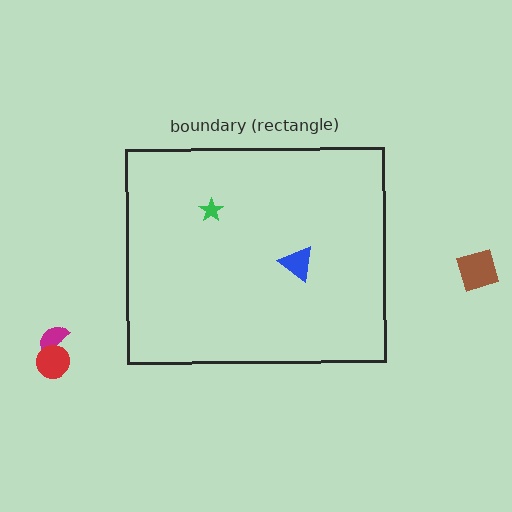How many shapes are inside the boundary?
2 inside, 3 outside.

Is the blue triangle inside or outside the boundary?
Inside.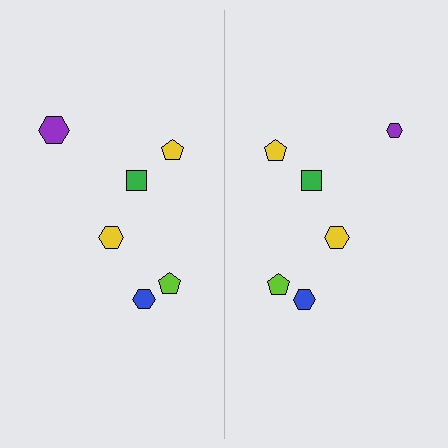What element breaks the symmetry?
The purple hexagon on the right side has a different size than its mirror counterpart.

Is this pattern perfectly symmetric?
No, the pattern is not perfectly symmetric. The purple hexagon on the right side has a different size than its mirror counterpart.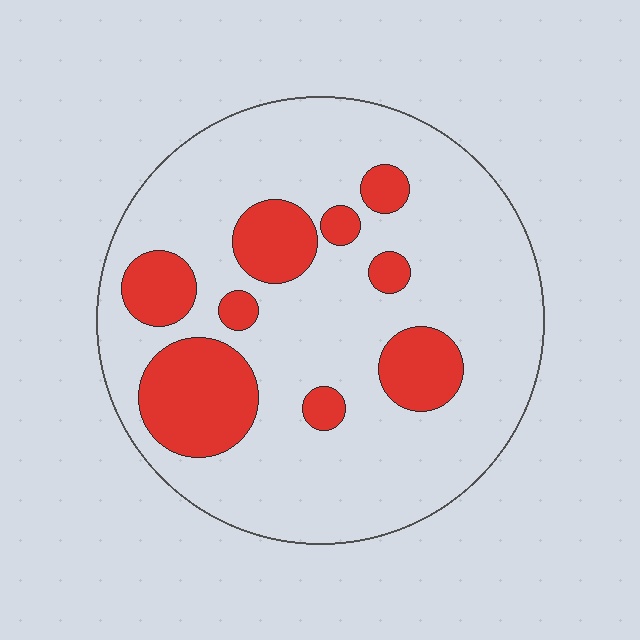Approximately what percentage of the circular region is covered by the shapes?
Approximately 20%.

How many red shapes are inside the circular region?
9.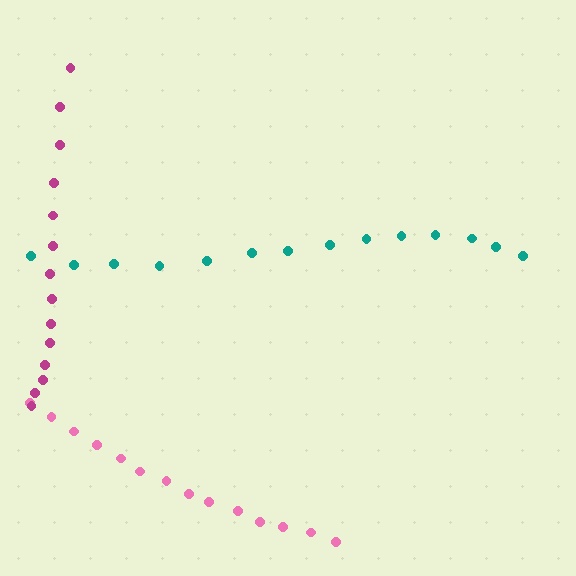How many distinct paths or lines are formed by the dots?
There are 3 distinct paths.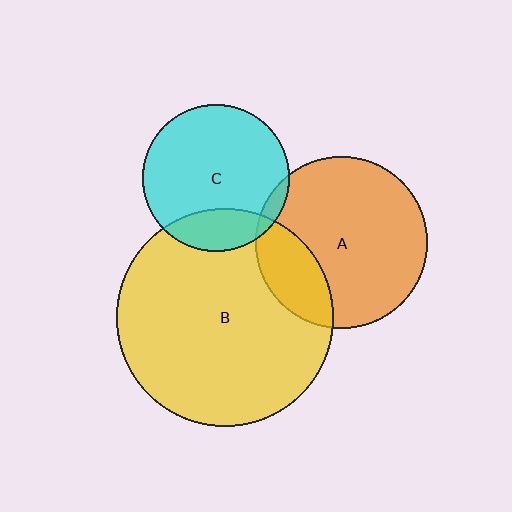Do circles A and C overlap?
Yes.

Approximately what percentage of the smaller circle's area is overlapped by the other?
Approximately 5%.